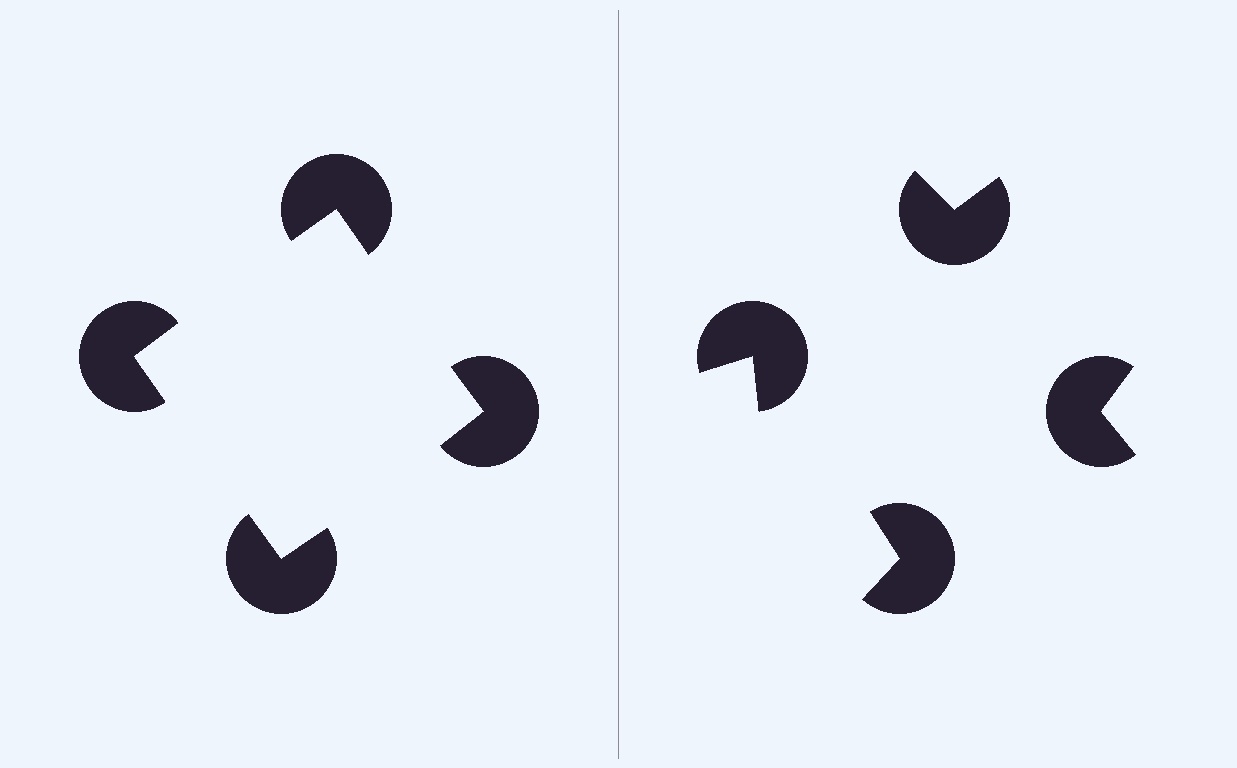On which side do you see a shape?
An illusory square appears on the left side. On the right side the wedge cuts are rotated, so no coherent shape forms.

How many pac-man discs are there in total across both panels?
8 — 4 on each side.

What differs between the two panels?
The pac-man discs are positioned identically on both sides; only the wedge orientations differ. On the left they align to a square; on the right they are misaligned.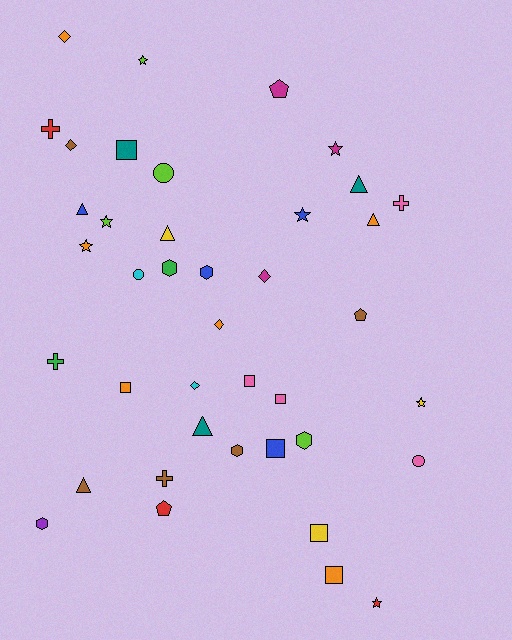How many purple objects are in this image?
There is 1 purple object.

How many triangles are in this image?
There are 6 triangles.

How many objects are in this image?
There are 40 objects.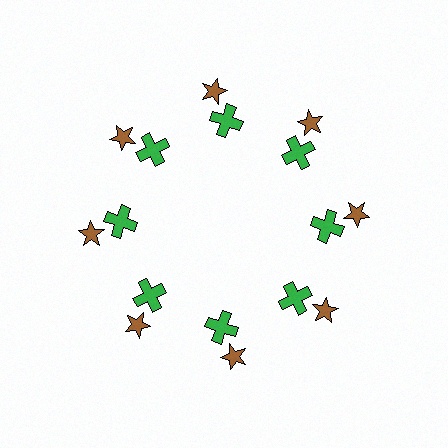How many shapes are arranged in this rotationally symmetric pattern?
There are 16 shapes, arranged in 8 groups of 2.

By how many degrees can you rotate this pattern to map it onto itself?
The pattern maps onto itself every 45 degrees of rotation.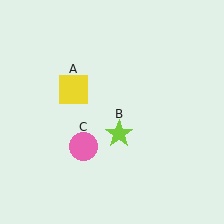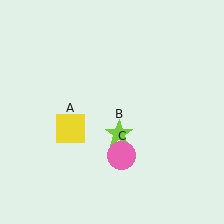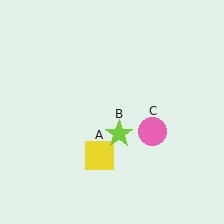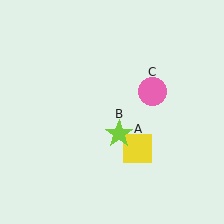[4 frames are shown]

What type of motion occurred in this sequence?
The yellow square (object A), pink circle (object C) rotated counterclockwise around the center of the scene.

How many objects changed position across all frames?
2 objects changed position: yellow square (object A), pink circle (object C).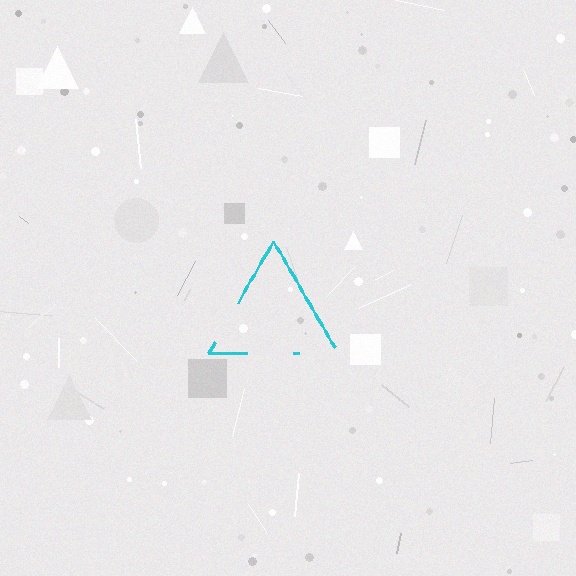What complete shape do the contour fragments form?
The contour fragments form a triangle.